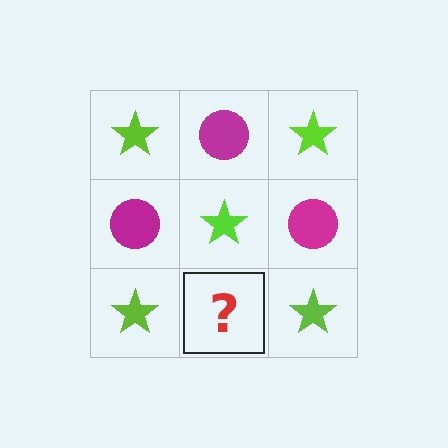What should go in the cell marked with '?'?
The missing cell should contain a magenta circle.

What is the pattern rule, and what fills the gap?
The rule is that it alternates lime star and magenta circle in a checkerboard pattern. The gap should be filled with a magenta circle.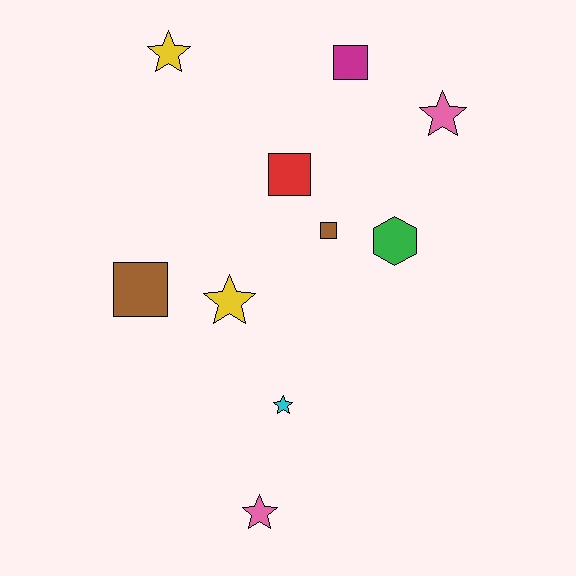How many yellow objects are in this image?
There are 2 yellow objects.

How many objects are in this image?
There are 10 objects.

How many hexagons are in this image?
There is 1 hexagon.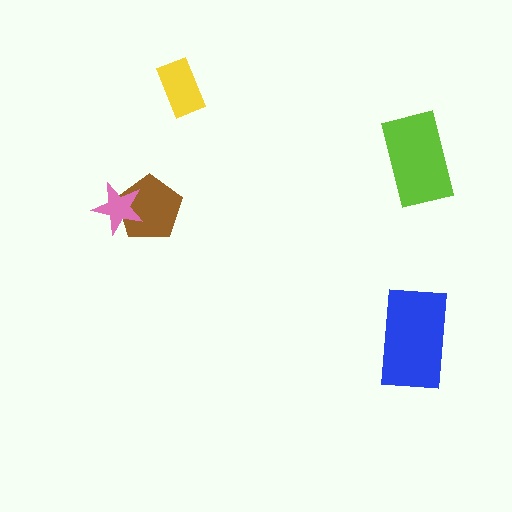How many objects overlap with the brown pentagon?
1 object overlaps with the brown pentagon.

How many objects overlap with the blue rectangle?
0 objects overlap with the blue rectangle.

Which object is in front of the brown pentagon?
The pink star is in front of the brown pentagon.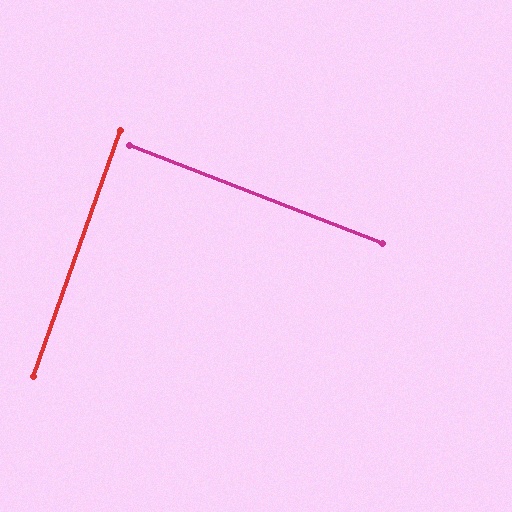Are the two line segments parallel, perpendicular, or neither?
Perpendicular — they meet at approximately 88°.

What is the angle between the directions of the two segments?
Approximately 88 degrees.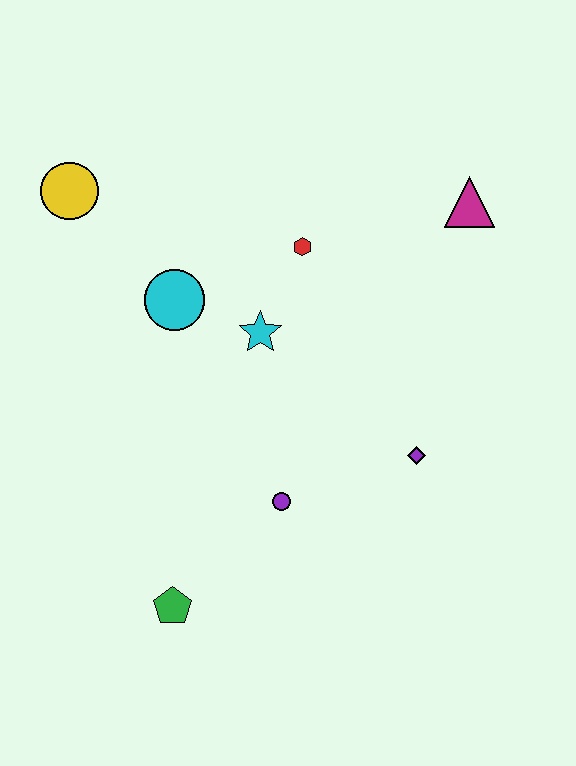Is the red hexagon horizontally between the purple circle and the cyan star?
No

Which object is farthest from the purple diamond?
The yellow circle is farthest from the purple diamond.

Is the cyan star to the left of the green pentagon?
No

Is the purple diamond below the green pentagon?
No